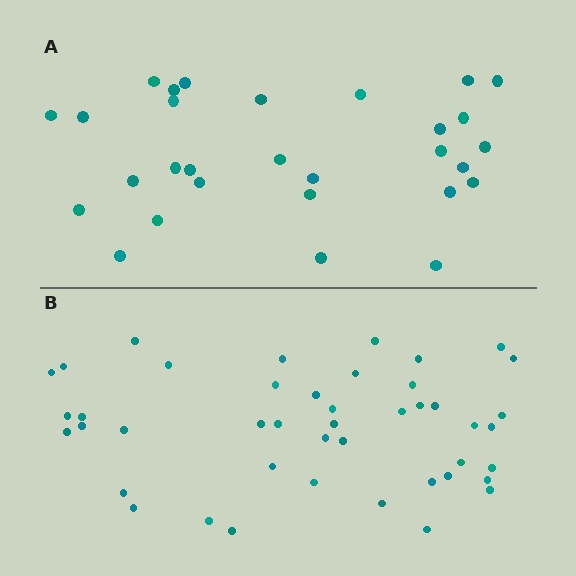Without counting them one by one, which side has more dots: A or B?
Region B (the bottom region) has more dots.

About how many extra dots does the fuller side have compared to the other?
Region B has approximately 15 more dots than region A.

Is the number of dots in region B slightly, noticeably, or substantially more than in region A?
Region B has substantially more. The ratio is roughly 1.5 to 1.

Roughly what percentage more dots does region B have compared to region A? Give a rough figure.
About 50% more.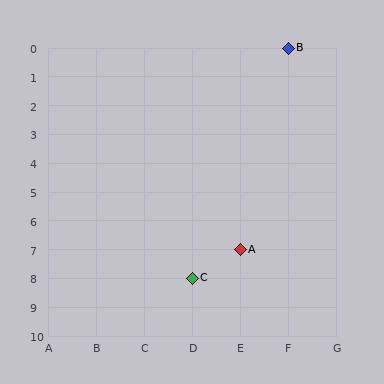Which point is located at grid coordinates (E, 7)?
Point A is at (E, 7).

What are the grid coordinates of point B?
Point B is at grid coordinates (F, 0).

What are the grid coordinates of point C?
Point C is at grid coordinates (D, 8).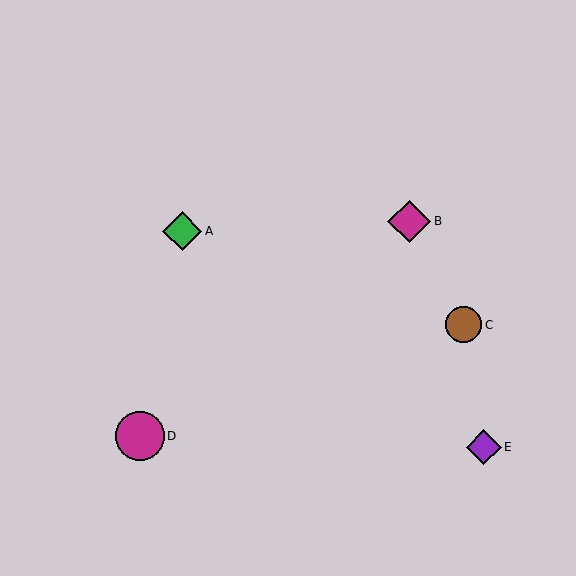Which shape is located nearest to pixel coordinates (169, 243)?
The green diamond (labeled A) at (182, 231) is nearest to that location.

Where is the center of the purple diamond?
The center of the purple diamond is at (484, 447).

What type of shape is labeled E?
Shape E is a purple diamond.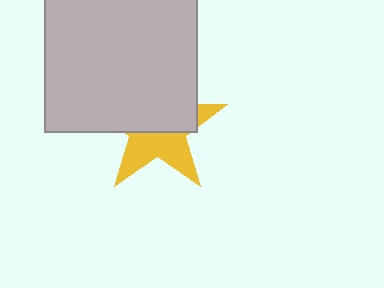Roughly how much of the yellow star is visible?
A small part of it is visible (roughly 45%).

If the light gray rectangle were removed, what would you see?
You would see the complete yellow star.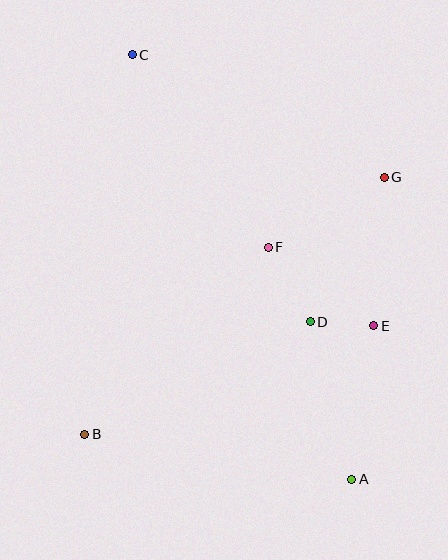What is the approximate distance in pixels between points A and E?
The distance between A and E is approximately 155 pixels.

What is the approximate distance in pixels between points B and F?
The distance between B and F is approximately 262 pixels.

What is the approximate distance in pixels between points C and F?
The distance between C and F is approximately 236 pixels.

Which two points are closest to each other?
Points D and E are closest to each other.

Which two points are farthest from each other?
Points A and C are farthest from each other.